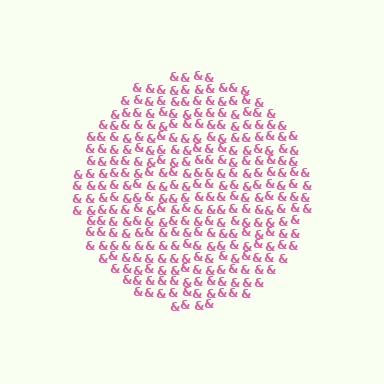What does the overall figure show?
The overall figure shows a circle.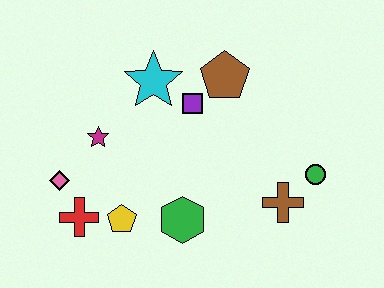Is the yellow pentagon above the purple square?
No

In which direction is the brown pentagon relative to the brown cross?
The brown pentagon is above the brown cross.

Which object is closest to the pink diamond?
The red cross is closest to the pink diamond.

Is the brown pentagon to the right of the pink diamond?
Yes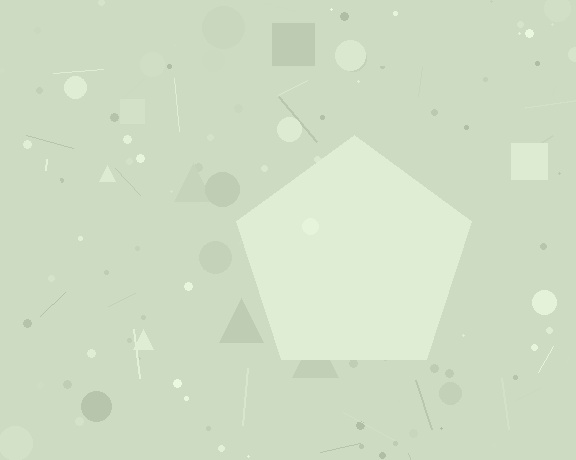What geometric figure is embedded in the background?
A pentagon is embedded in the background.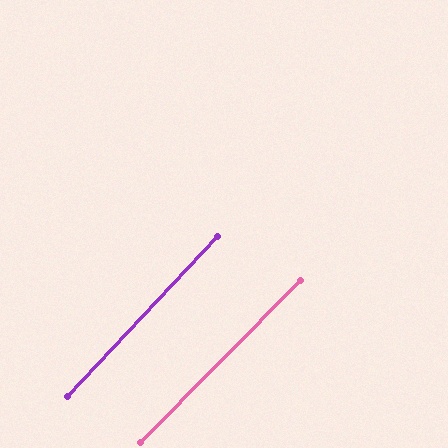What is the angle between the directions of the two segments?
Approximately 1 degree.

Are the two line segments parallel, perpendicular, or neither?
Parallel — their directions differ by only 1.4°.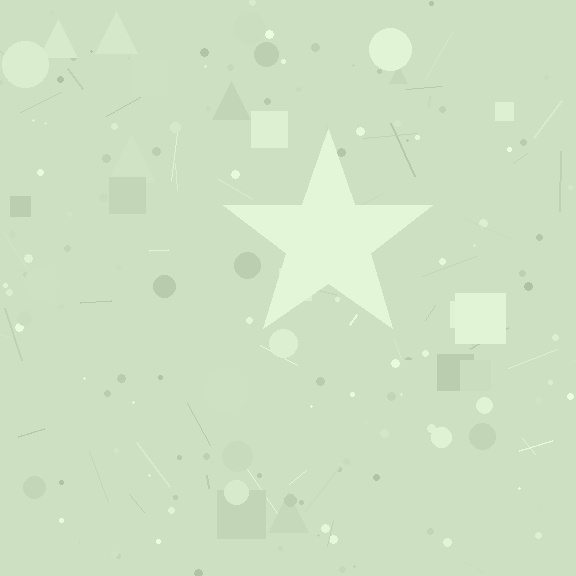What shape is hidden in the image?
A star is hidden in the image.